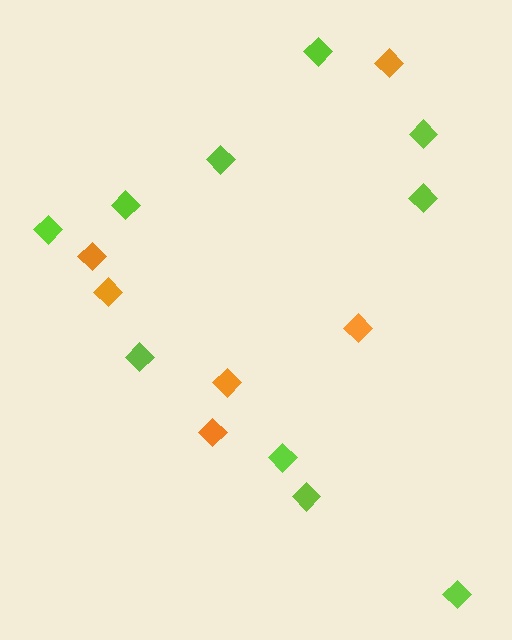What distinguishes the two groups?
There are 2 groups: one group of lime diamonds (10) and one group of orange diamonds (6).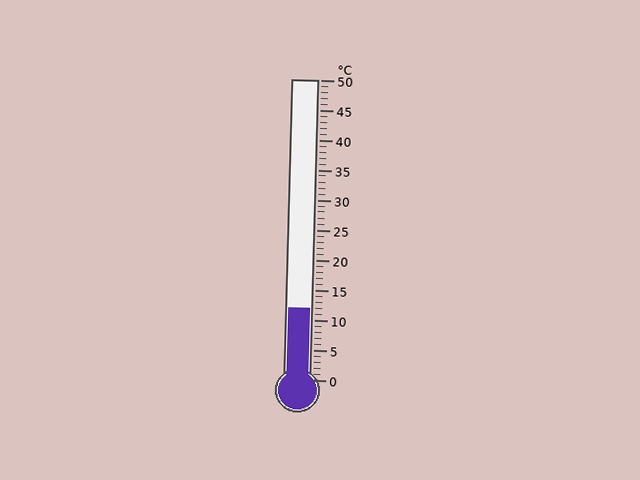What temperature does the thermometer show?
The thermometer shows approximately 12°C.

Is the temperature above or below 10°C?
The temperature is above 10°C.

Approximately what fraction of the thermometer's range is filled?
The thermometer is filled to approximately 25% of its range.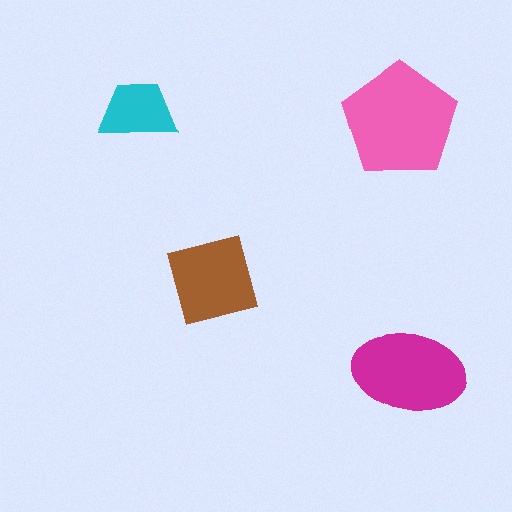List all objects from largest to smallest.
The pink pentagon, the magenta ellipse, the brown square, the cyan trapezoid.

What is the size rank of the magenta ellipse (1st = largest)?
2nd.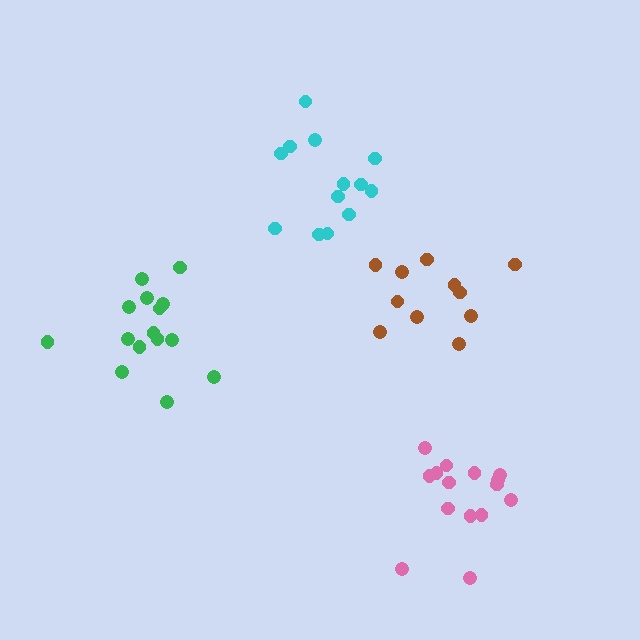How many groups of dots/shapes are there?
There are 4 groups.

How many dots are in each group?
Group 1: 11 dots, Group 2: 13 dots, Group 3: 15 dots, Group 4: 15 dots (54 total).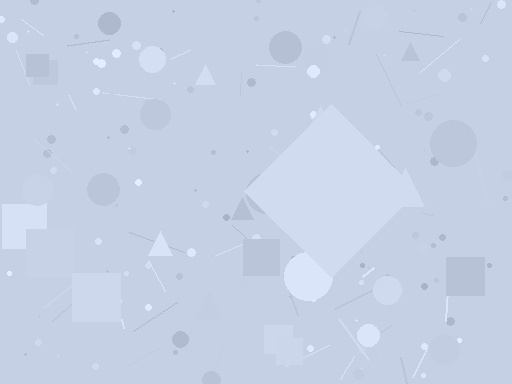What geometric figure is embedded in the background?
A diamond is embedded in the background.